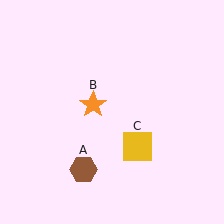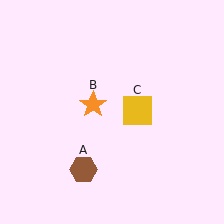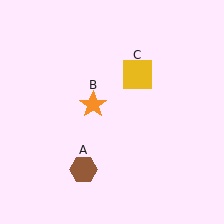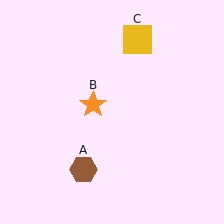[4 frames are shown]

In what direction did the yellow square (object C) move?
The yellow square (object C) moved up.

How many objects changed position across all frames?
1 object changed position: yellow square (object C).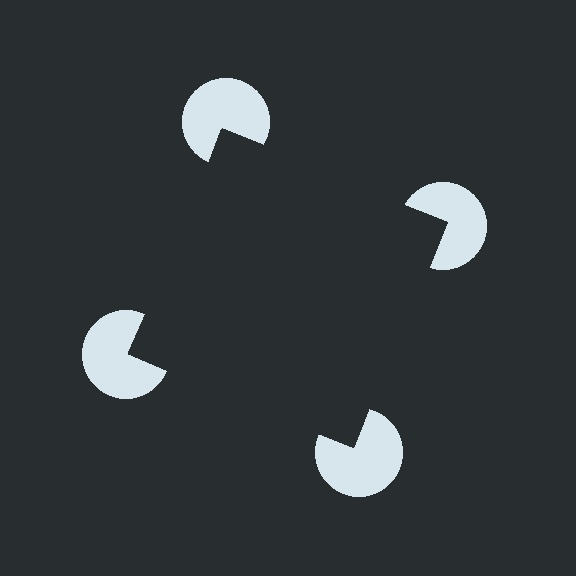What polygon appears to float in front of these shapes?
An illusory square — its edges are inferred from the aligned wedge cuts in the pac-man discs, not physically drawn.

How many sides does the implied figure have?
4 sides.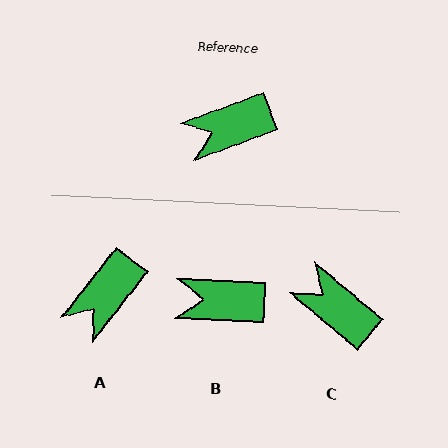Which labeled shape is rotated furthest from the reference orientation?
C, about 60 degrees away.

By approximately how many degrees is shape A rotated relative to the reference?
Approximately 32 degrees counter-clockwise.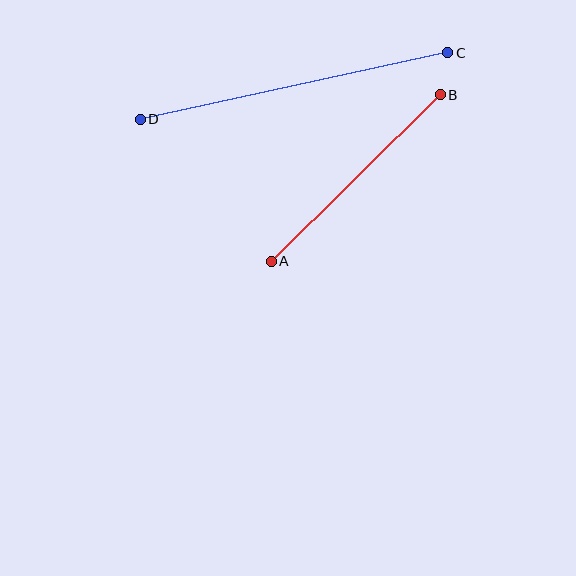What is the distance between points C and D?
The distance is approximately 314 pixels.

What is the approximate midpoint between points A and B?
The midpoint is at approximately (356, 178) pixels.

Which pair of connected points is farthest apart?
Points C and D are farthest apart.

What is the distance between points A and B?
The distance is approximately 237 pixels.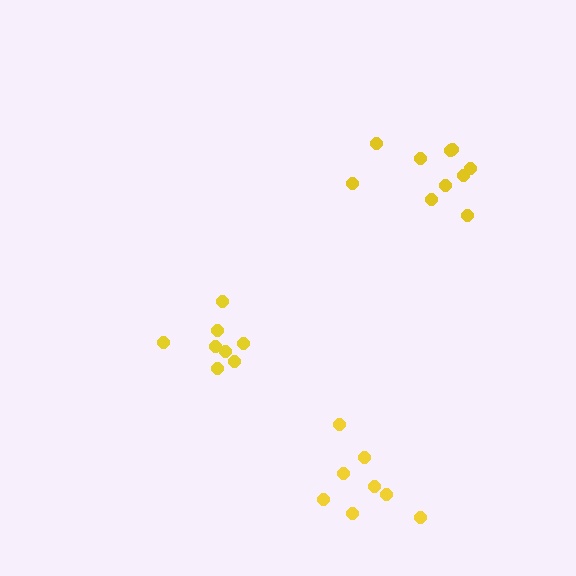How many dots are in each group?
Group 1: 8 dots, Group 2: 10 dots, Group 3: 8 dots (26 total).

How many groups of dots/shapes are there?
There are 3 groups.